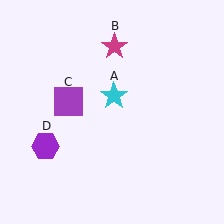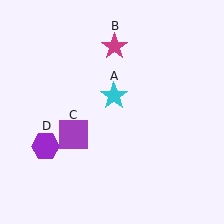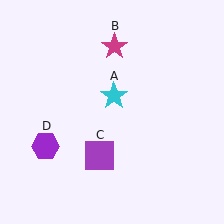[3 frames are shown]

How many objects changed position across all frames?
1 object changed position: purple square (object C).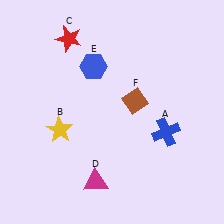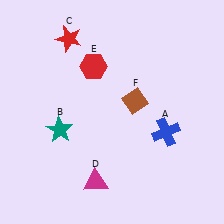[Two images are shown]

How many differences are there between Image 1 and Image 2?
There are 2 differences between the two images.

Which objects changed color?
B changed from yellow to teal. E changed from blue to red.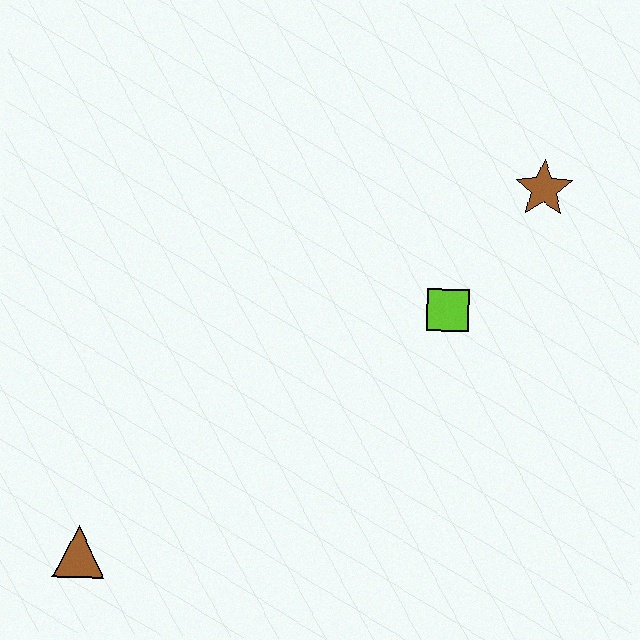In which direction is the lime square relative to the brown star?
The lime square is below the brown star.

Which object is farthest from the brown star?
The brown triangle is farthest from the brown star.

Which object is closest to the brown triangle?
The lime square is closest to the brown triangle.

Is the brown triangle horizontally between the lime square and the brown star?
No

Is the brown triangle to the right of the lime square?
No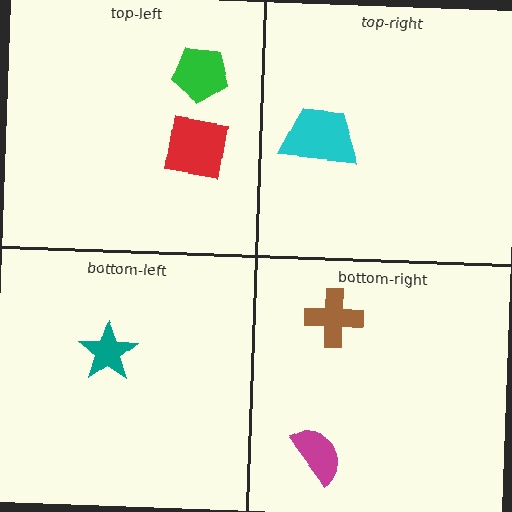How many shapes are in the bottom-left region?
1.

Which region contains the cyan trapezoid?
The top-right region.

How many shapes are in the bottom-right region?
2.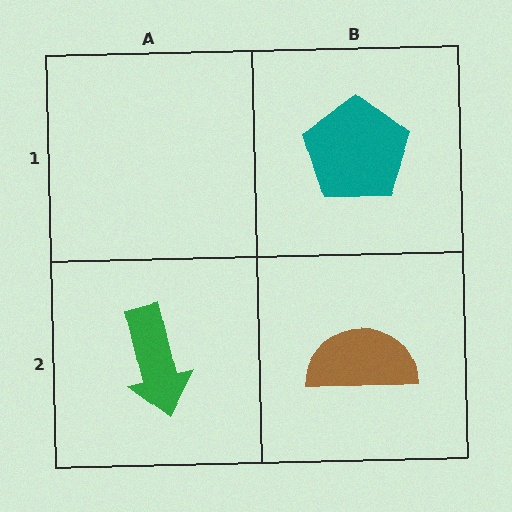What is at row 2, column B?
A brown semicircle.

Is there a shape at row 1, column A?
No, that cell is empty.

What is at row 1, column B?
A teal pentagon.